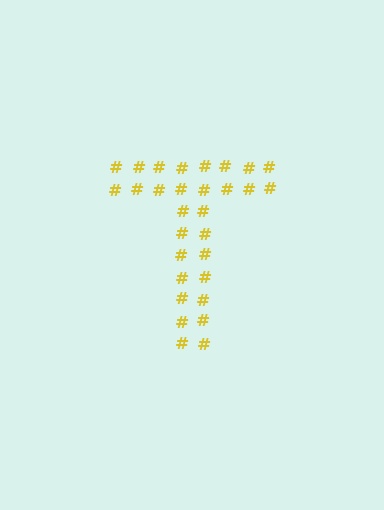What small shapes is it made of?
It is made of small hash symbols.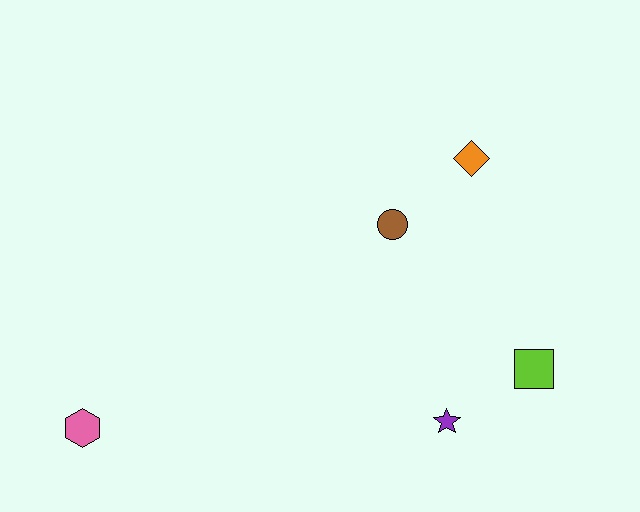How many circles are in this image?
There is 1 circle.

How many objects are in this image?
There are 5 objects.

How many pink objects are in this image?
There is 1 pink object.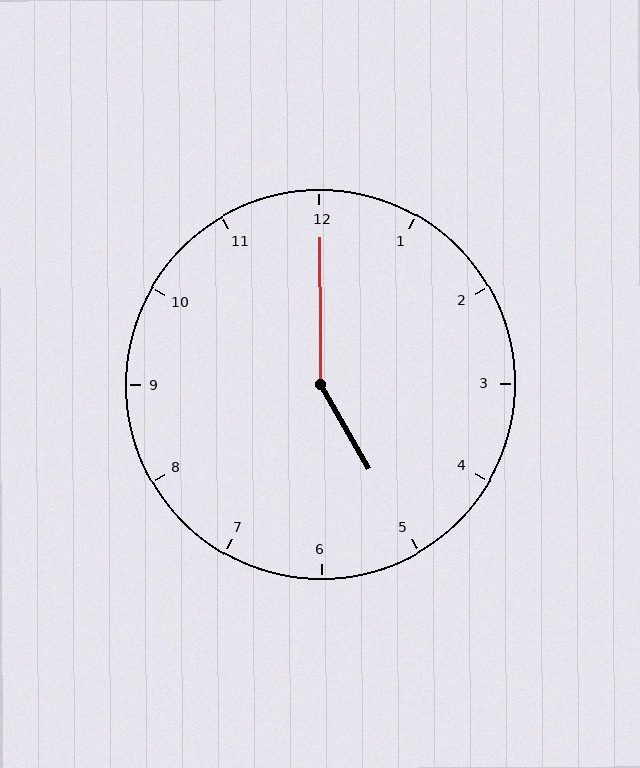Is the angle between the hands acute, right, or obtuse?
It is obtuse.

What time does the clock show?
5:00.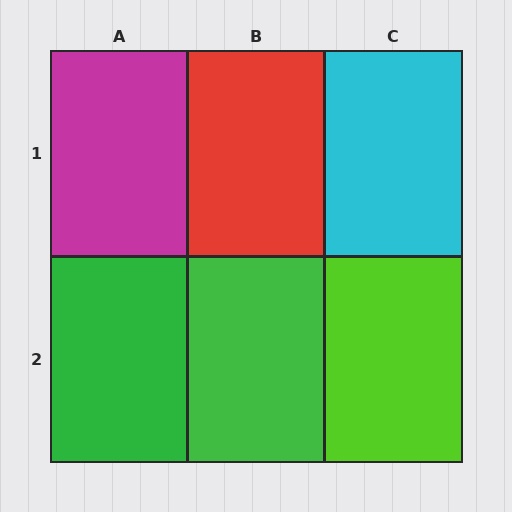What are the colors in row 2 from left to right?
Green, green, lime.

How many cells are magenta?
1 cell is magenta.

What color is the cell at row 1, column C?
Cyan.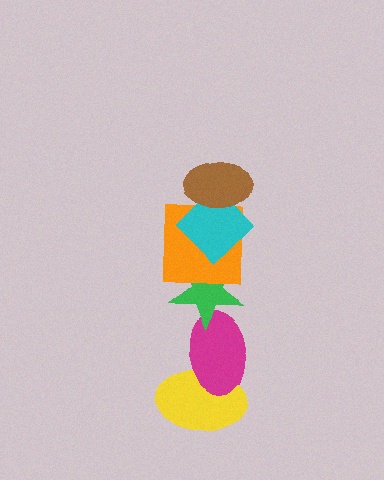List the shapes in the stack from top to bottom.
From top to bottom: the brown ellipse, the cyan diamond, the orange square, the green star, the magenta ellipse, the yellow ellipse.